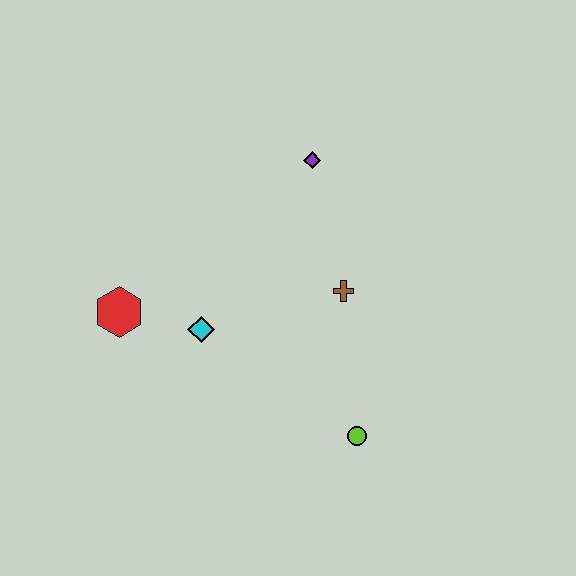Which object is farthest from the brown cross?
The red hexagon is farthest from the brown cross.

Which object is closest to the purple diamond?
The brown cross is closest to the purple diamond.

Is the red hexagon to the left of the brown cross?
Yes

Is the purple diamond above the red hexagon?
Yes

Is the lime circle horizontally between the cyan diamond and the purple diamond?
No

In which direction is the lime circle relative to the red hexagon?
The lime circle is to the right of the red hexagon.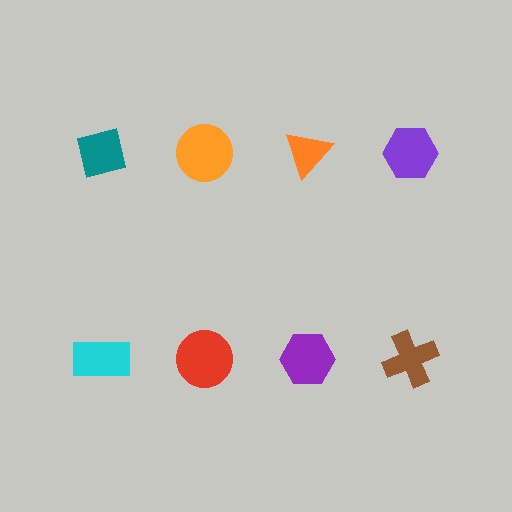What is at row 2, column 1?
A cyan rectangle.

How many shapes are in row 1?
4 shapes.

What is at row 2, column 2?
A red circle.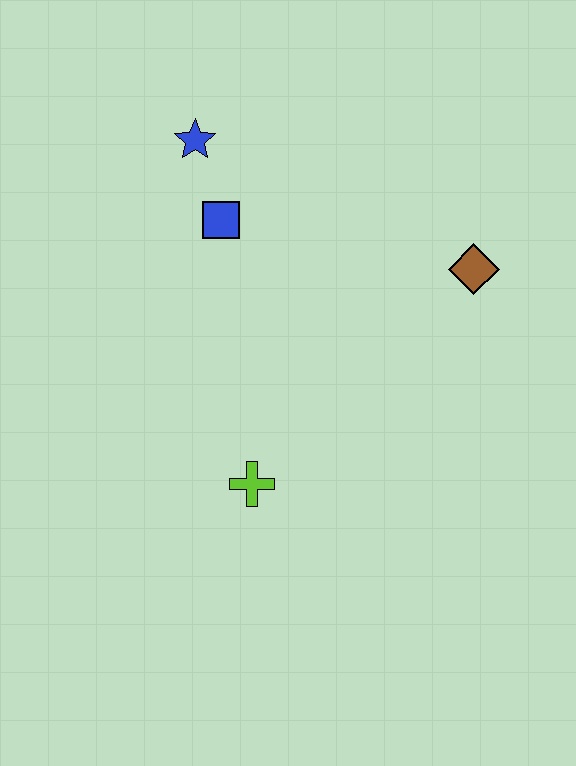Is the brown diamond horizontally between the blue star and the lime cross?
No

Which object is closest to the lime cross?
The blue square is closest to the lime cross.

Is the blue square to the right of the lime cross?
No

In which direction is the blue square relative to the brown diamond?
The blue square is to the left of the brown diamond.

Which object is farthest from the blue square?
The lime cross is farthest from the blue square.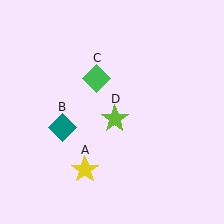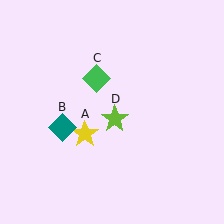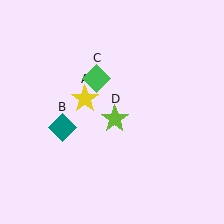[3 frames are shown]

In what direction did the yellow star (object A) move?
The yellow star (object A) moved up.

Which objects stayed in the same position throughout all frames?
Teal diamond (object B) and green diamond (object C) and lime star (object D) remained stationary.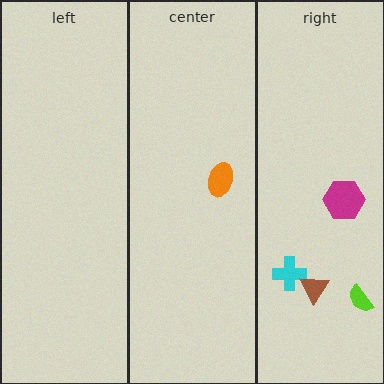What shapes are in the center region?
The orange ellipse.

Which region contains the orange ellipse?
The center region.